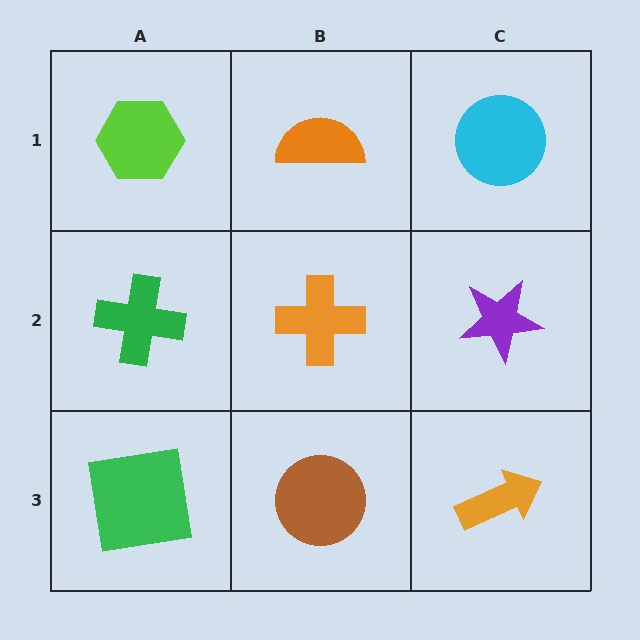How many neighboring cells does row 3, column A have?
2.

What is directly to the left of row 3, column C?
A brown circle.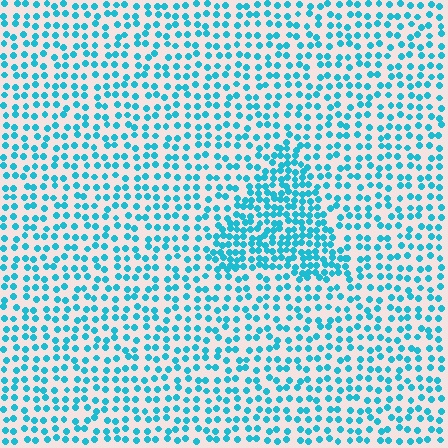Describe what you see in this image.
The image contains small cyan elements arranged at two different densities. A triangle-shaped region is visible where the elements are more densely packed than the surrounding area.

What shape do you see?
I see a triangle.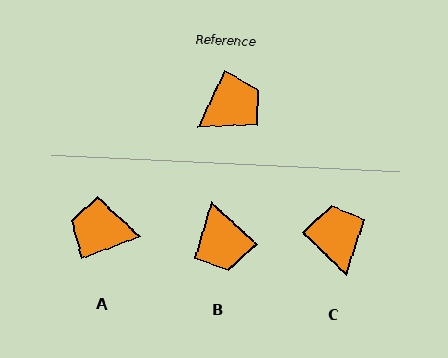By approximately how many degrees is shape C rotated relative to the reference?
Approximately 71 degrees counter-clockwise.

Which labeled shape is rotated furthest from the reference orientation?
A, about 135 degrees away.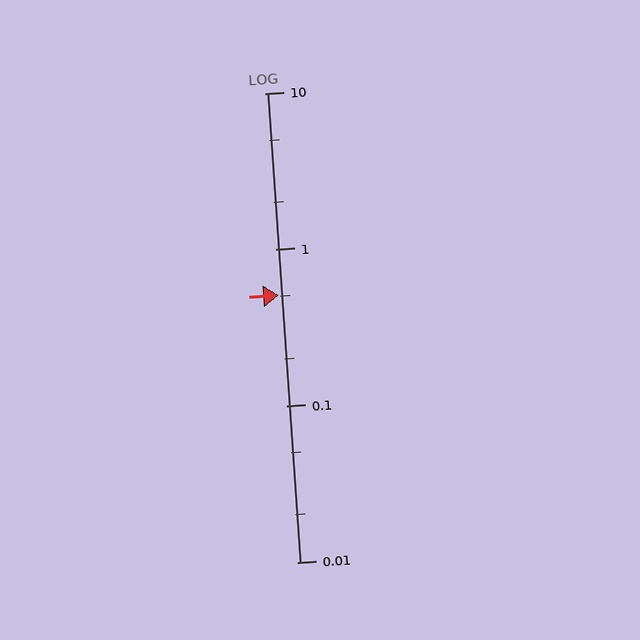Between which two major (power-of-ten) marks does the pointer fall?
The pointer is between 0.1 and 1.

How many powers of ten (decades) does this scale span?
The scale spans 3 decades, from 0.01 to 10.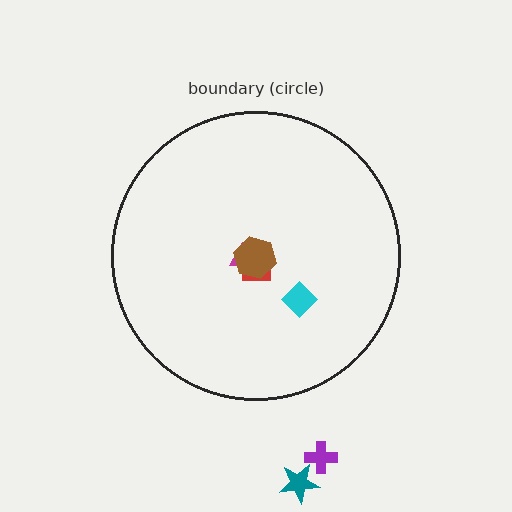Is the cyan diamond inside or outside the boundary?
Inside.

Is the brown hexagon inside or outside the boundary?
Inside.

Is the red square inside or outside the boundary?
Inside.